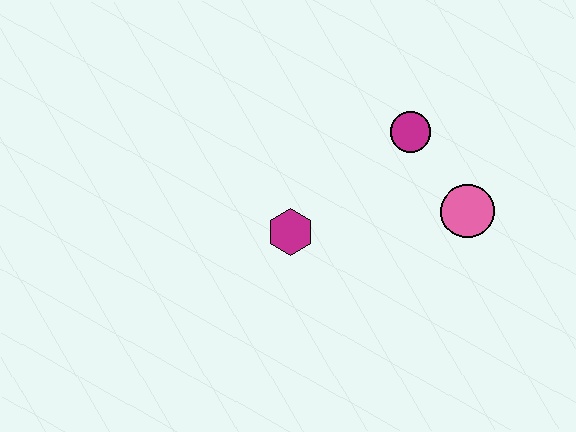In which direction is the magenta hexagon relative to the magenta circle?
The magenta hexagon is to the left of the magenta circle.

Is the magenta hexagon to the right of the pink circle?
No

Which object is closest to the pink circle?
The magenta circle is closest to the pink circle.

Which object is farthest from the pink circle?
The magenta hexagon is farthest from the pink circle.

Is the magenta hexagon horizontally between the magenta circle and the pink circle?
No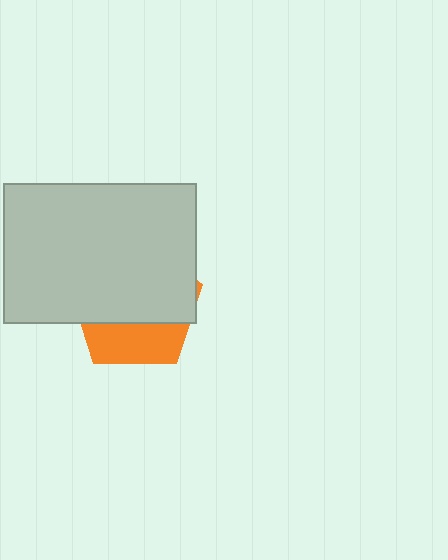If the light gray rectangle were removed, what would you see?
You would see the complete orange pentagon.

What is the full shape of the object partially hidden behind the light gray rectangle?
The partially hidden object is an orange pentagon.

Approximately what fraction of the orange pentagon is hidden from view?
Roughly 67% of the orange pentagon is hidden behind the light gray rectangle.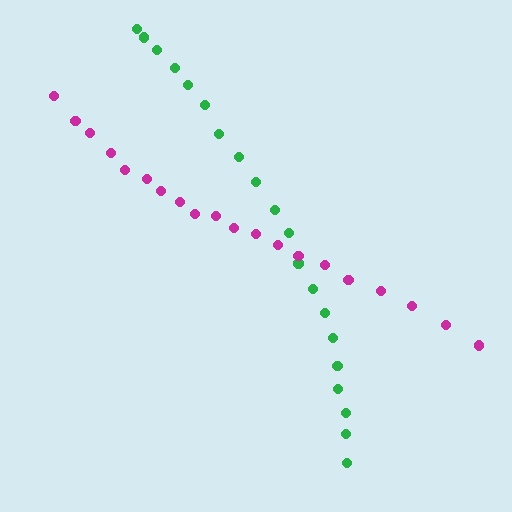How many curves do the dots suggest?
There are 2 distinct paths.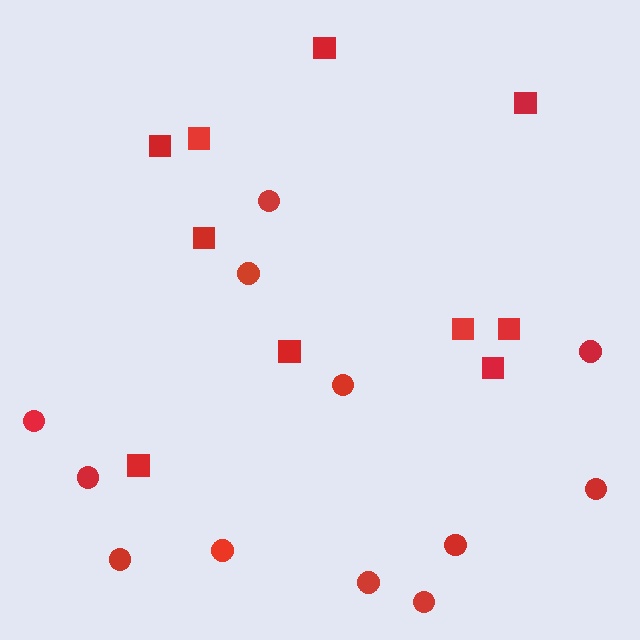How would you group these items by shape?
There are 2 groups: one group of circles (12) and one group of squares (10).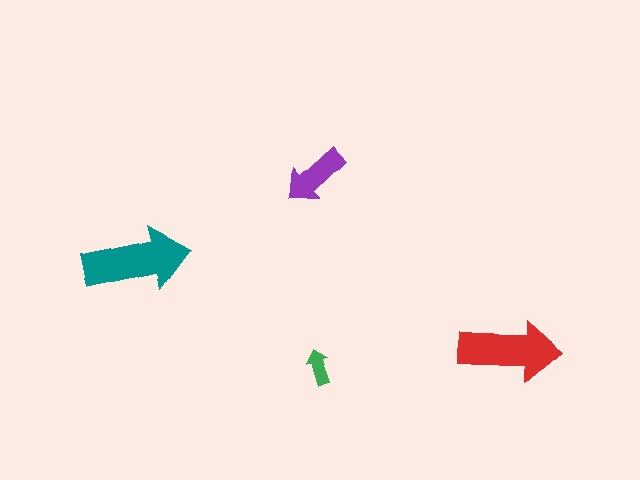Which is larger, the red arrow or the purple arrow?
The red one.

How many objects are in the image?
There are 4 objects in the image.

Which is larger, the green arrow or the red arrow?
The red one.